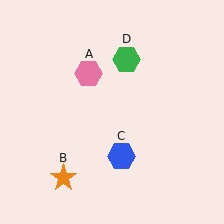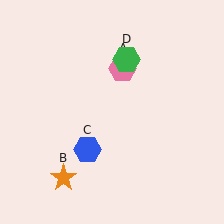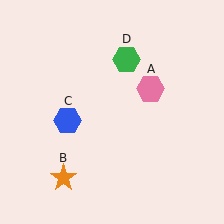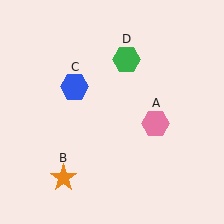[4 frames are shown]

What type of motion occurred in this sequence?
The pink hexagon (object A), blue hexagon (object C) rotated clockwise around the center of the scene.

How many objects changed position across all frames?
2 objects changed position: pink hexagon (object A), blue hexagon (object C).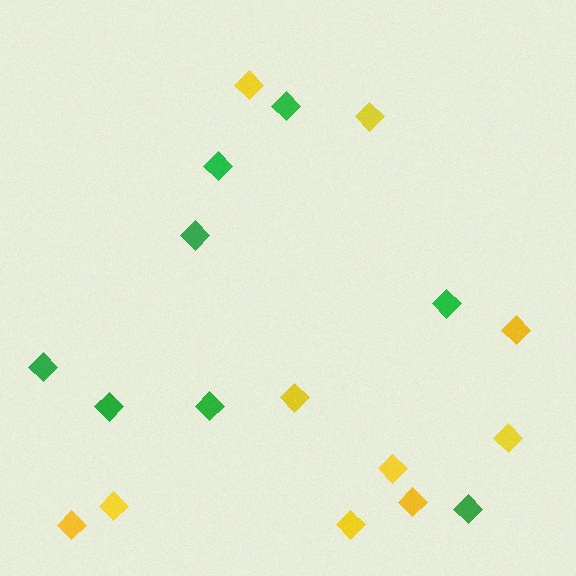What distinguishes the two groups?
There are 2 groups: one group of yellow diamonds (10) and one group of green diamonds (8).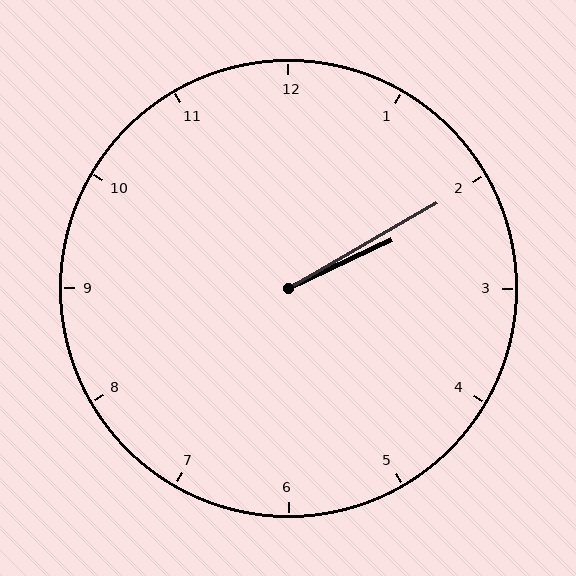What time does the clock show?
2:10.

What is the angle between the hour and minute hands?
Approximately 5 degrees.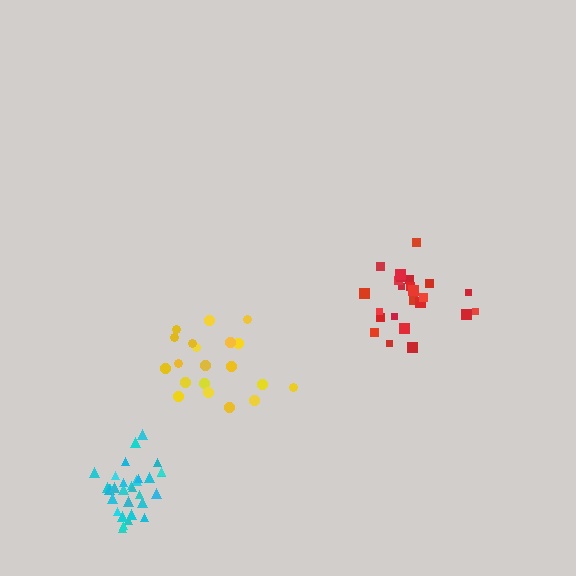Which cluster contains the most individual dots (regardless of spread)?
Cyan (31).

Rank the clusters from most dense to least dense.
cyan, yellow, red.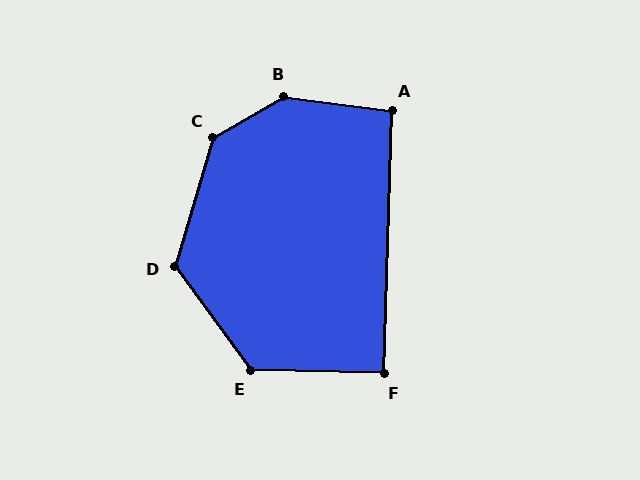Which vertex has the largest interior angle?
B, at approximately 142 degrees.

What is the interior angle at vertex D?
Approximately 127 degrees (obtuse).